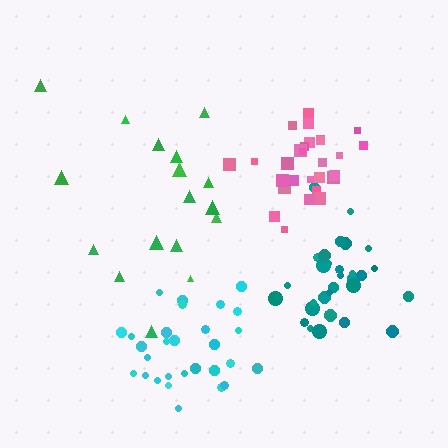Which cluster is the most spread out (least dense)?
Green.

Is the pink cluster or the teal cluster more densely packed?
Pink.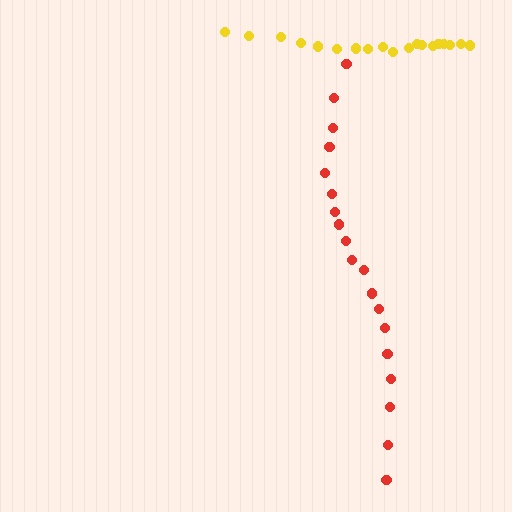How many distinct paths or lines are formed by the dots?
There are 2 distinct paths.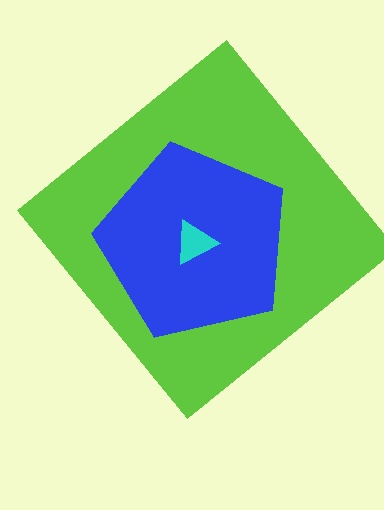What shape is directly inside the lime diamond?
The blue pentagon.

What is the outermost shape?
The lime diamond.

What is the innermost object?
The cyan triangle.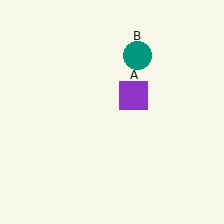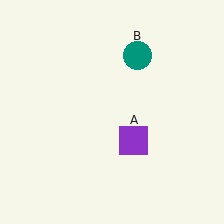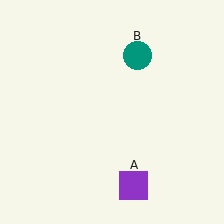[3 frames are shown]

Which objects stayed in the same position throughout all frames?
Teal circle (object B) remained stationary.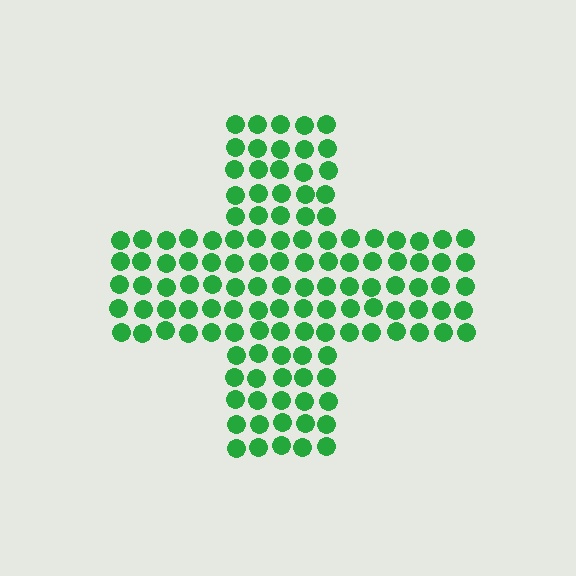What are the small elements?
The small elements are circles.